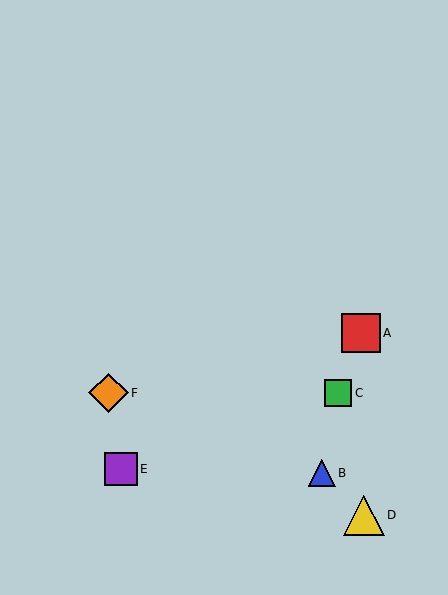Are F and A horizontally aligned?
No, F is at y≈393 and A is at y≈333.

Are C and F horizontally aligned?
Yes, both are at y≈393.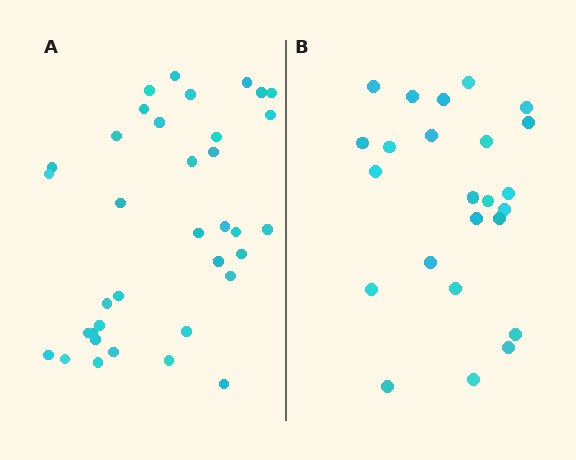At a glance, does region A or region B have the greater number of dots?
Region A (the left region) has more dots.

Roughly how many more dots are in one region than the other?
Region A has roughly 12 or so more dots than region B.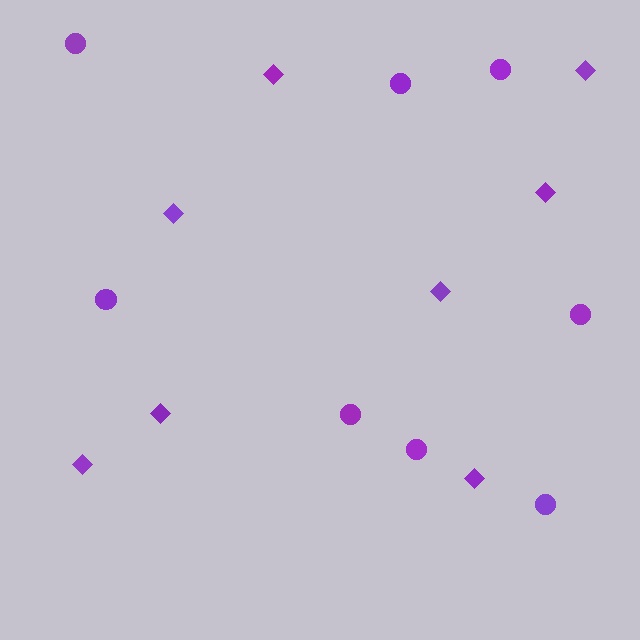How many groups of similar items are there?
There are 2 groups: one group of diamonds (8) and one group of circles (8).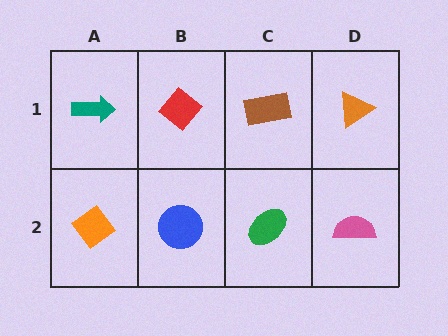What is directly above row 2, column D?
An orange triangle.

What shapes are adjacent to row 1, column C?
A green ellipse (row 2, column C), a red diamond (row 1, column B), an orange triangle (row 1, column D).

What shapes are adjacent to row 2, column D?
An orange triangle (row 1, column D), a green ellipse (row 2, column C).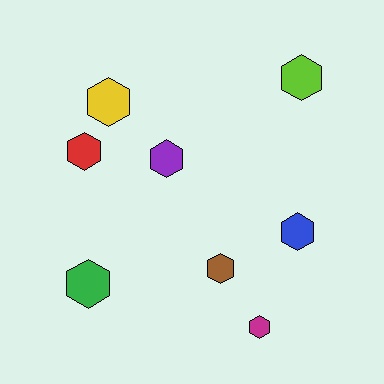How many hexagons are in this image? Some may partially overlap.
There are 8 hexagons.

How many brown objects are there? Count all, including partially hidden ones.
There is 1 brown object.